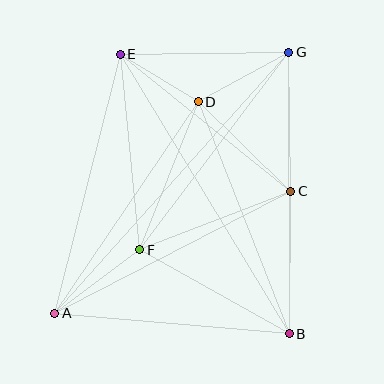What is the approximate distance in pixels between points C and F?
The distance between C and F is approximately 162 pixels.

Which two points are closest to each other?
Points D and E are closest to each other.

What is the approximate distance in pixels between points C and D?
The distance between C and D is approximately 129 pixels.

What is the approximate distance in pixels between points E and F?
The distance between E and F is approximately 196 pixels.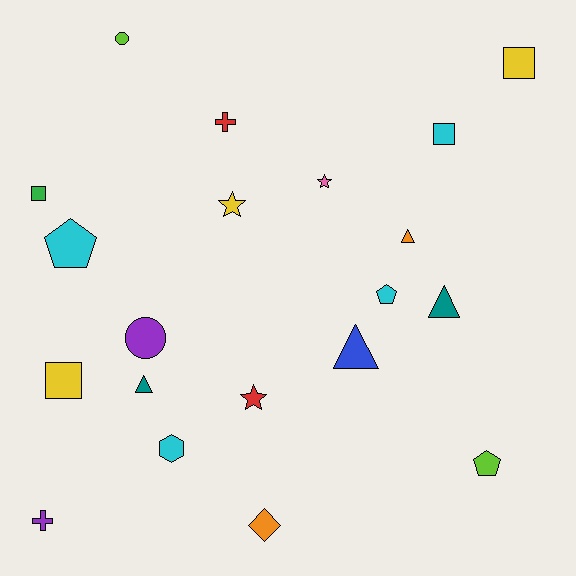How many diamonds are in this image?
There is 1 diamond.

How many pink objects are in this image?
There is 1 pink object.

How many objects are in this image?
There are 20 objects.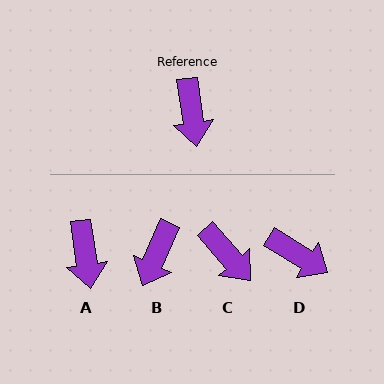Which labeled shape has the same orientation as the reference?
A.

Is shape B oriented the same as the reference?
No, it is off by about 32 degrees.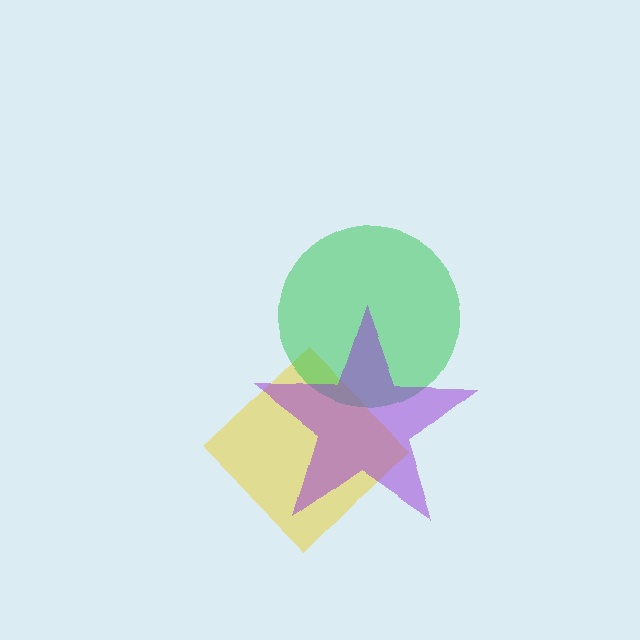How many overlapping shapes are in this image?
There are 3 overlapping shapes in the image.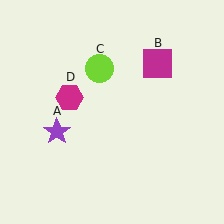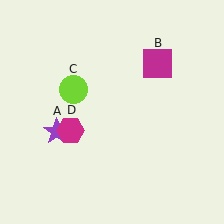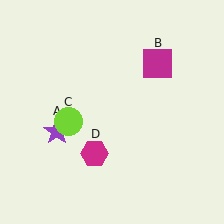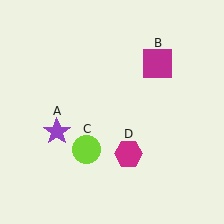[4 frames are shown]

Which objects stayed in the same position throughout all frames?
Purple star (object A) and magenta square (object B) remained stationary.